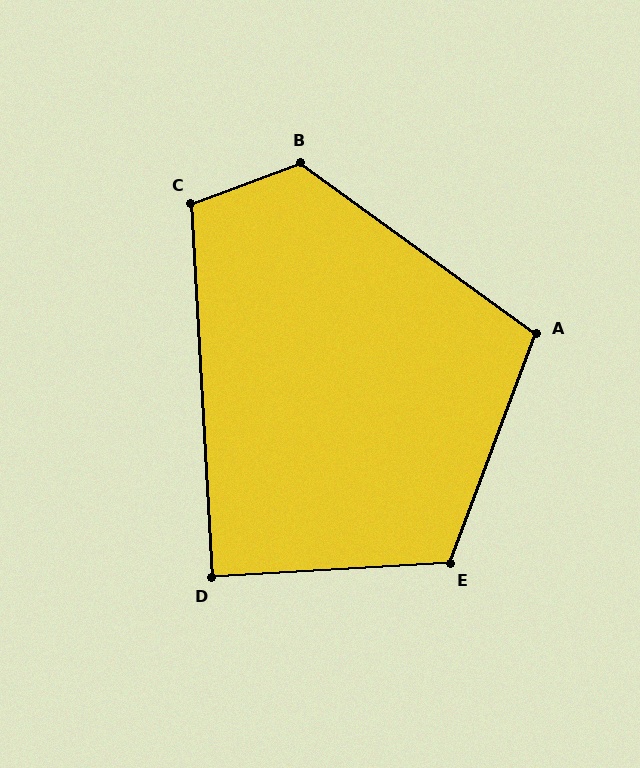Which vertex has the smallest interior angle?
D, at approximately 90 degrees.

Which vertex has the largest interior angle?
B, at approximately 124 degrees.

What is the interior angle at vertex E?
Approximately 114 degrees (obtuse).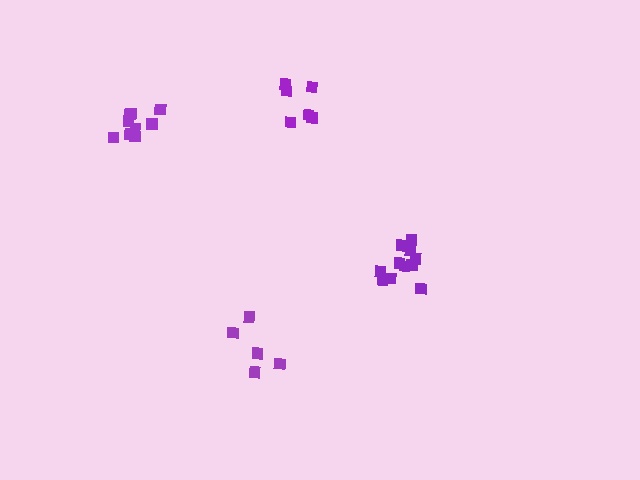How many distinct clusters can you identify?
There are 4 distinct clusters.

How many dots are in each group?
Group 1: 6 dots, Group 2: 11 dots, Group 3: 5 dots, Group 4: 9 dots (31 total).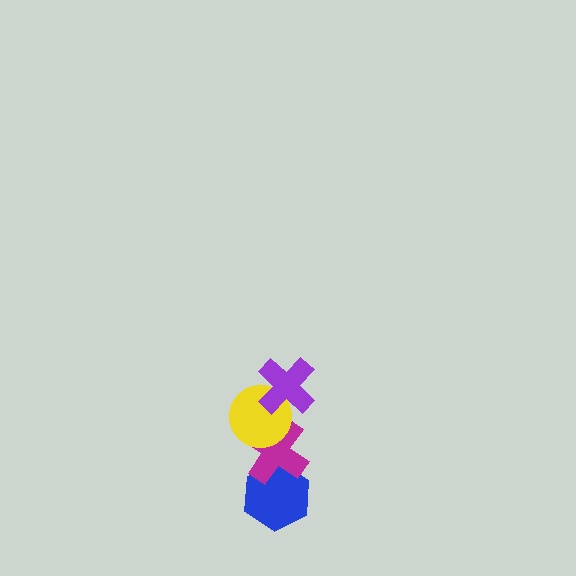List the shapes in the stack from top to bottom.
From top to bottom: the purple cross, the yellow circle, the magenta cross, the blue hexagon.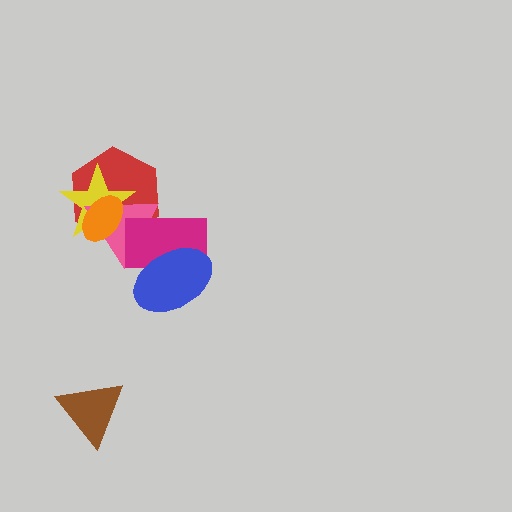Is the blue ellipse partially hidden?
No, no other shape covers it.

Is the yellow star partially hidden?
Yes, it is partially covered by another shape.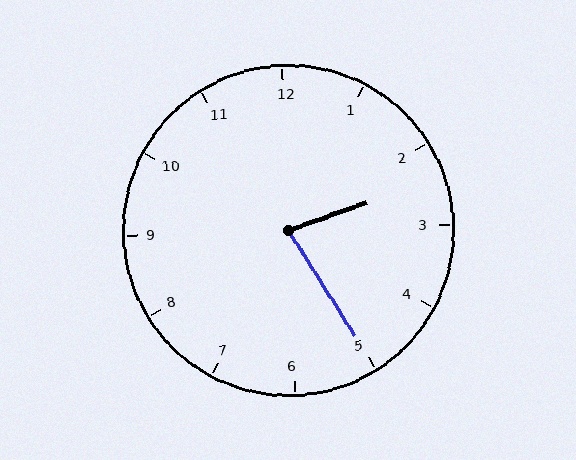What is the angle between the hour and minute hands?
Approximately 78 degrees.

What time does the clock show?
2:25.